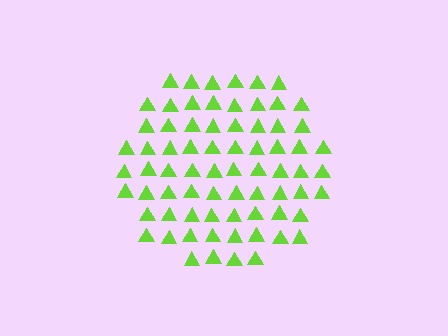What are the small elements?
The small elements are triangles.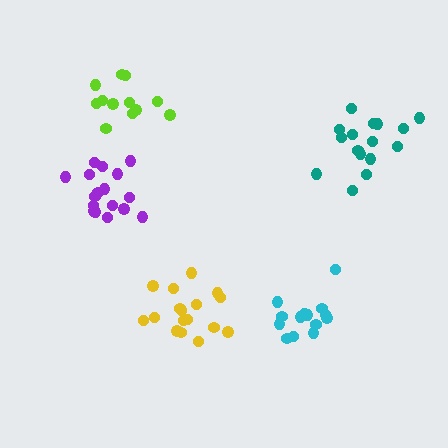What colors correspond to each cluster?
The clusters are colored: yellow, lime, purple, teal, cyan.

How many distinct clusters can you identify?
There are 5 distinct clusters.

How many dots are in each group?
Group 1: 17 dots, Group 2: 12 dots, Group 3: 17 dots, Group 4: 16 dots, Group 5: 14 dots (76 total).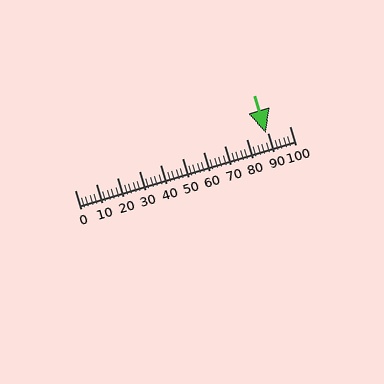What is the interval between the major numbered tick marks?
The major tick marks are spaced 10 units apart.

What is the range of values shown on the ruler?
The ruler shows values from 0 to 100.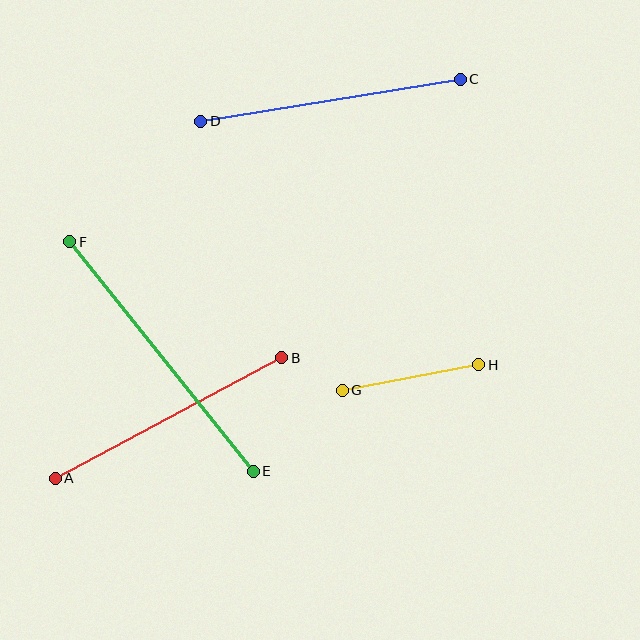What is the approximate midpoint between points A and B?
The midpoint is at approximately (168, 418) pixels.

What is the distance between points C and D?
The distance is approximately 263 pixels.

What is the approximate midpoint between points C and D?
The midpoint is at approximately (331, 100) pixels.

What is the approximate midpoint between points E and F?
The midpoint is at approximately (162, 356) pixels.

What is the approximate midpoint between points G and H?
The midpoint is at approximately (411, 377) pixels.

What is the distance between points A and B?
The distance is approximately 257 pixels.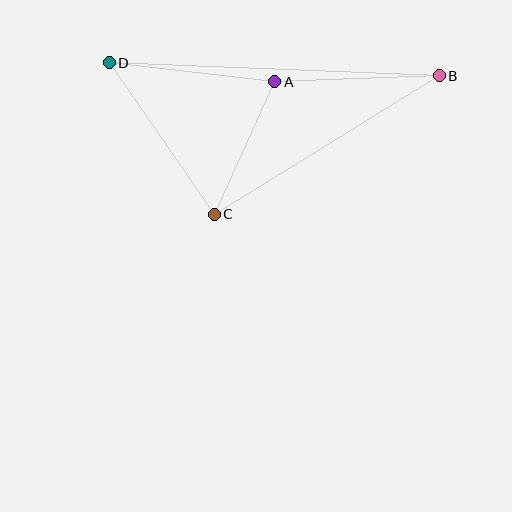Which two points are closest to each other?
Points A and C are closest to each other.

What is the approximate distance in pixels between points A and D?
The distance between A and D is approximately 167 pixels.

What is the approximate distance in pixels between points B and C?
The distance between B and C is approximately 264 pixels.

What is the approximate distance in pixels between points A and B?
The distance between A and B is approximately 164 pixels.